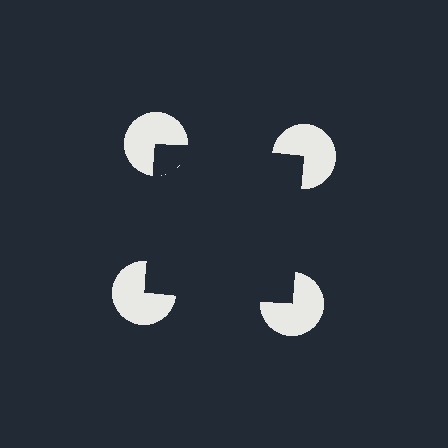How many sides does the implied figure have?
4 sides.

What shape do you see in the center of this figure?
An illusory square — its edges are inferred from the aligned wedge cuts in the pac-man discs, not physically drawn.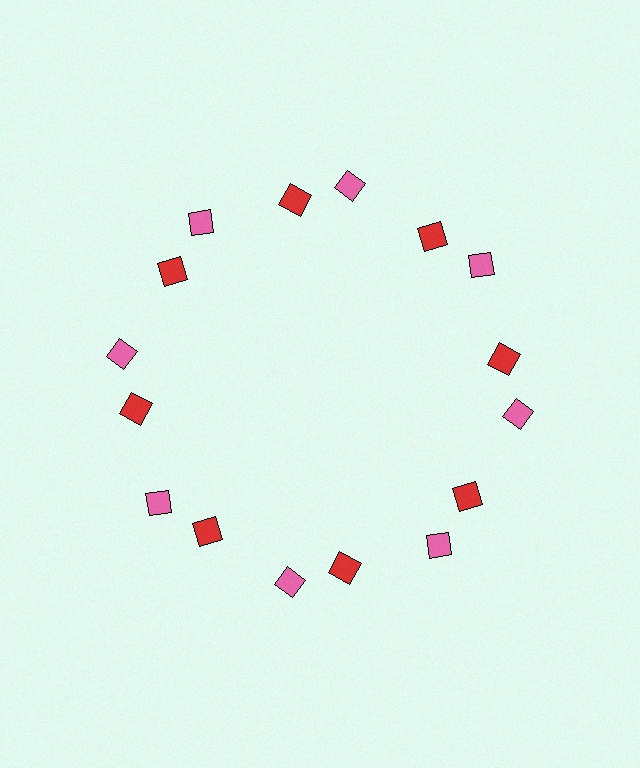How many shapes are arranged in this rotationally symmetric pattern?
There are 16 shapes, arranged in 8 groups of 2.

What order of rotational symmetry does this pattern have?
This pattern has 8-fold rotational symmetry.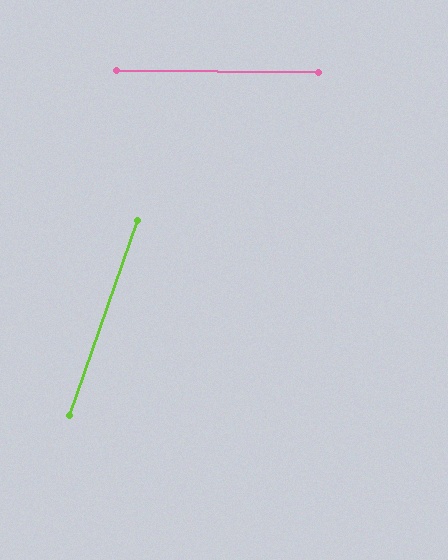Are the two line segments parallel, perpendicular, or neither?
Neither parallel nor perpendicular — they differ by about 71°.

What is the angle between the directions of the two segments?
Approximately 71 degrees.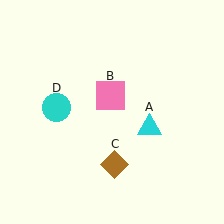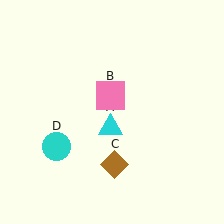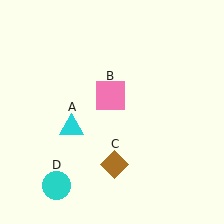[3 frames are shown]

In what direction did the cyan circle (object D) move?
The cyan circle (object D) moved down.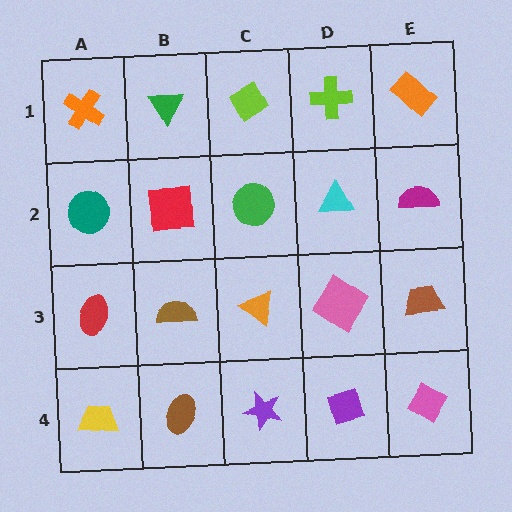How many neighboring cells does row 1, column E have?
2.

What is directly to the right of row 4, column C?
A purple diamond.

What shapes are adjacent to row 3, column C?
A green circle (row 2, column C), a purple star (row 4, column C), a brown semicircle (row 3, column B), a pink diamond (row 3, column D).